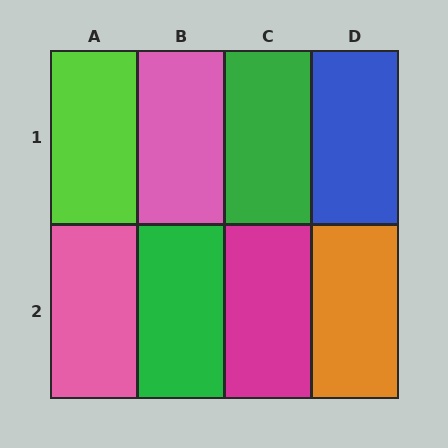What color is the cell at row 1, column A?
Lime.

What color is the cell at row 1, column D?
Blue.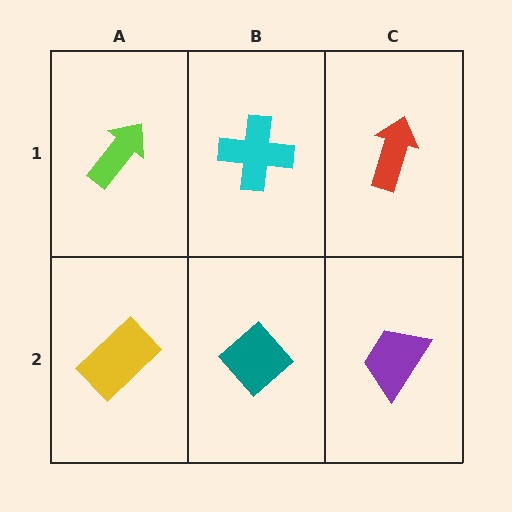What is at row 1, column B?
A cyan cross.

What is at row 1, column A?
A lime arrow.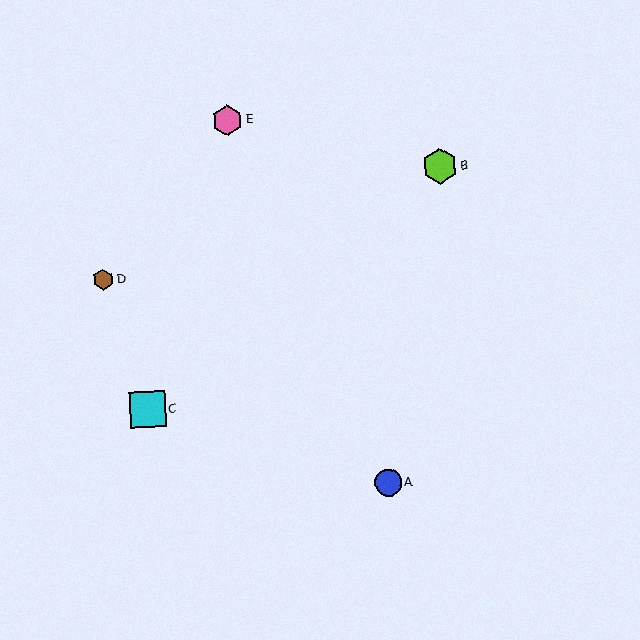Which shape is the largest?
The cyan square (labeled C) is the largest.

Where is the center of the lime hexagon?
The center of the lime hexagon is at (440, 166).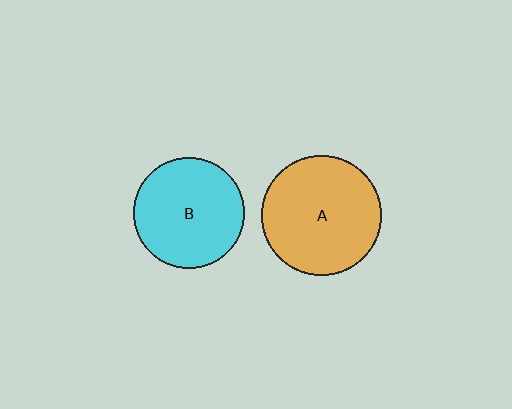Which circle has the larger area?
Circle A (orange).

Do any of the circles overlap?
No, none of the circles overlap.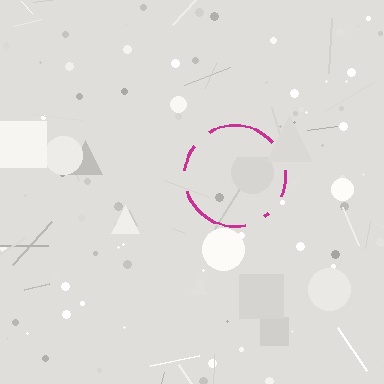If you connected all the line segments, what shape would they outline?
They would outline a circle.